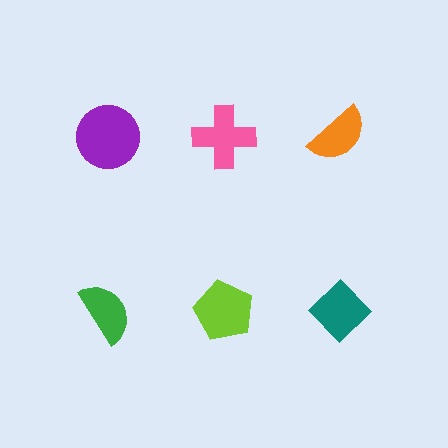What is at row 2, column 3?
A teal diamond.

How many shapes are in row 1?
3 shapes.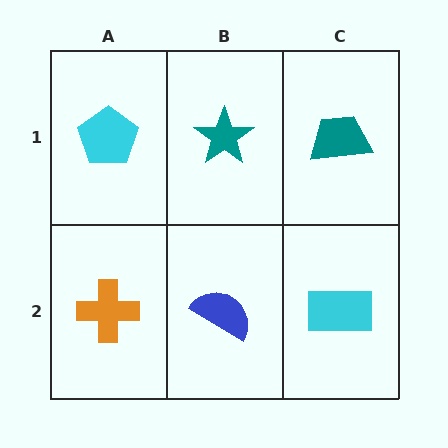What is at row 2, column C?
A cyan rectangle.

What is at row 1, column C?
A teal trapezoid.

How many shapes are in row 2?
3 shapes.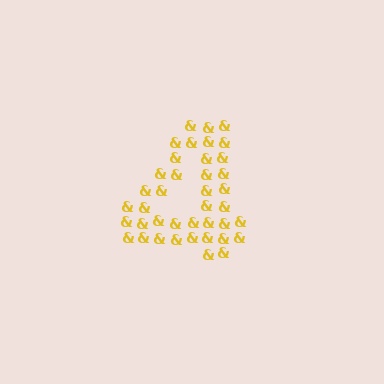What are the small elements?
The small elements are ampersands.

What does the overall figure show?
The overall figure shows the digit 4.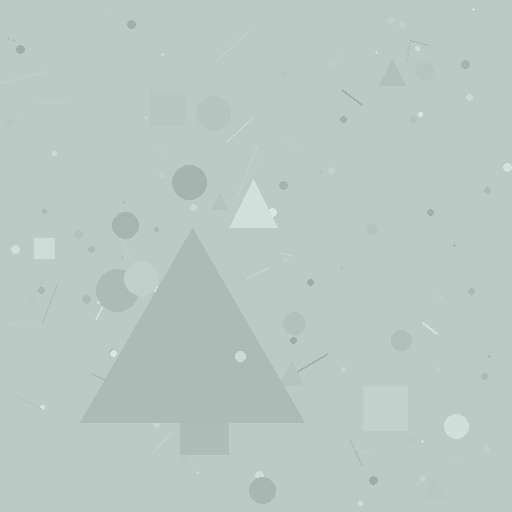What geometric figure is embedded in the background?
A triangle is embedded in the background.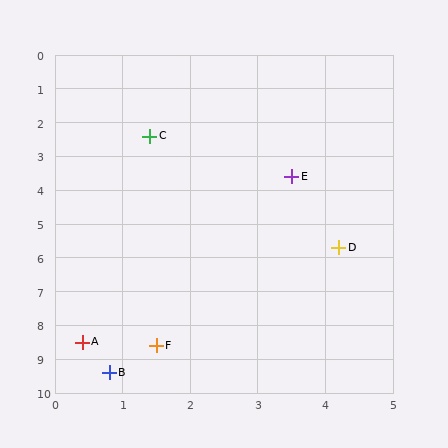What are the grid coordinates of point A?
Point A is at approximately (0.4, 8.5).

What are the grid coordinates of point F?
Point F is at approximately (1.5, 8.6).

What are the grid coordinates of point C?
Point C is at approximately (1.4, 2.4).